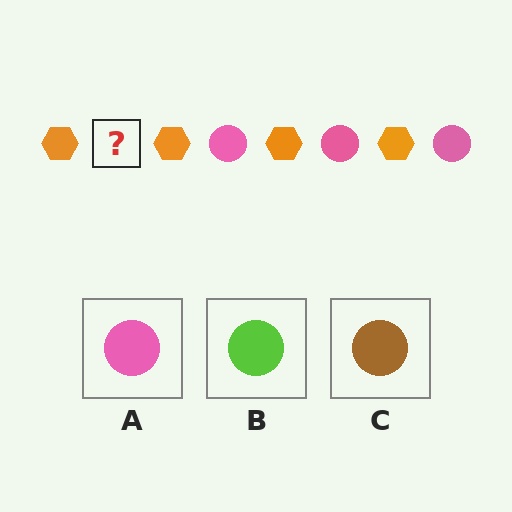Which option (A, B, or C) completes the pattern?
A.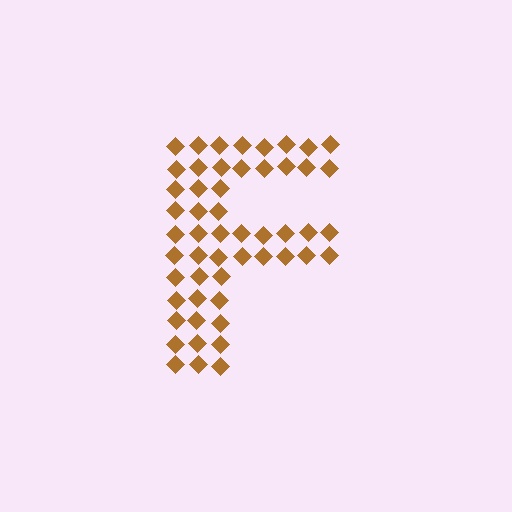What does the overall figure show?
The overall figure shows the letter F.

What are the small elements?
The small elements are diamonds.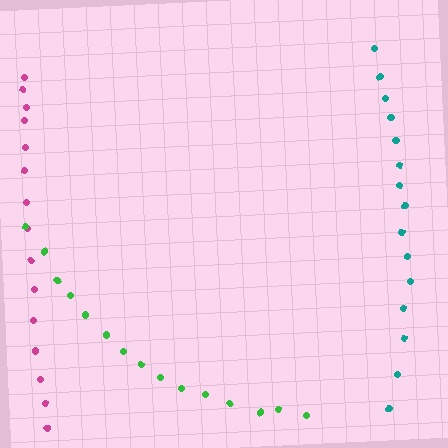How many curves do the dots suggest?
There are 3 distinct paths.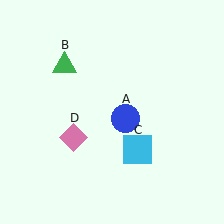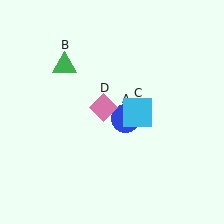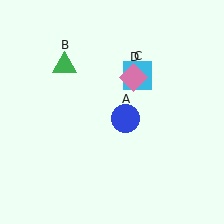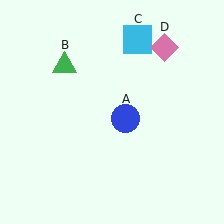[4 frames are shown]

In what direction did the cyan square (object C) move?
The cyan square (object C) moved up.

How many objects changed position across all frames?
2 objects changed position: cyan square (object C), pink diamond (object D).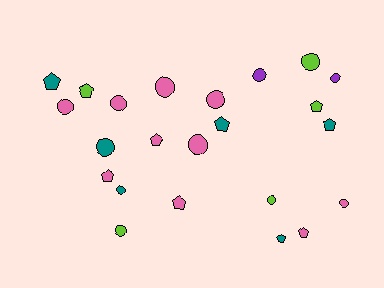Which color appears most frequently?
Pink, with 10 objects.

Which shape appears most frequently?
Circle, with 13 objects.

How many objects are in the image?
There are 23 objects.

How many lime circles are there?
There are 3 lime circles.